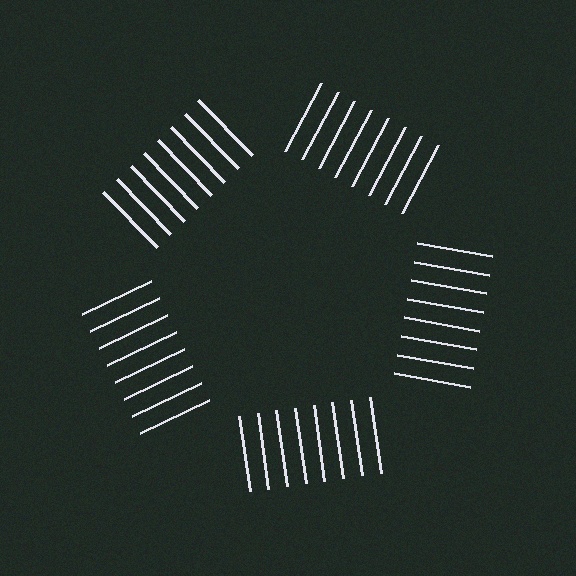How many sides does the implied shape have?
5 sides — the line-ends trace a pentagon.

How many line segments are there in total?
40 — 8 along each of the 5 edges.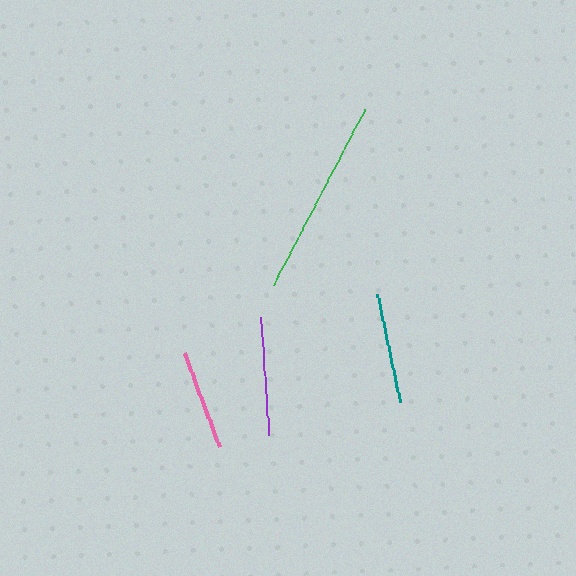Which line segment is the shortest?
The pink line is the shortest at approximately 99 pixels.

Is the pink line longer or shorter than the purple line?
The purple line is longer than the pink line.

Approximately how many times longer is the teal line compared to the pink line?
The teal line is approximately 1.1 times the length of the pink line.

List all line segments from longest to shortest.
From longest to shortest: green, purple, teal, pink.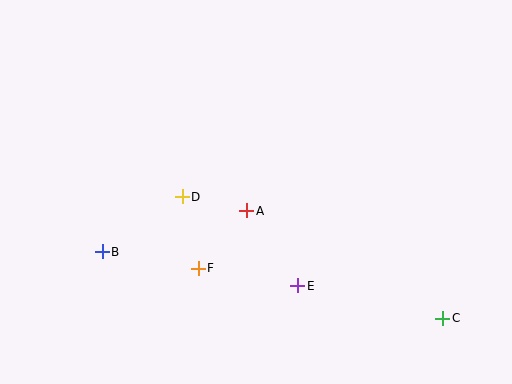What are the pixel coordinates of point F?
Point F is at (198, 268).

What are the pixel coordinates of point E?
Point E is at (298, 286).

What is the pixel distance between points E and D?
The distance between E and D is 145 pixels.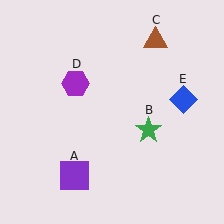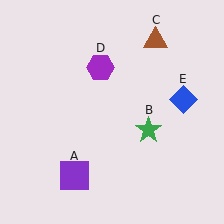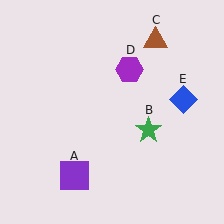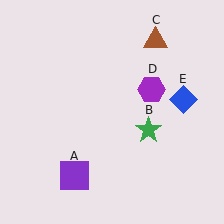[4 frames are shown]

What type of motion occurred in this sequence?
The purple hexagon (object D) rotated clockwise around the center of the scene.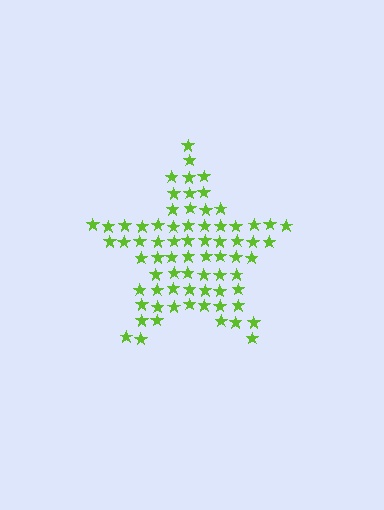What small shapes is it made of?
It is made of small stars.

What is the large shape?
The large shape is a star.